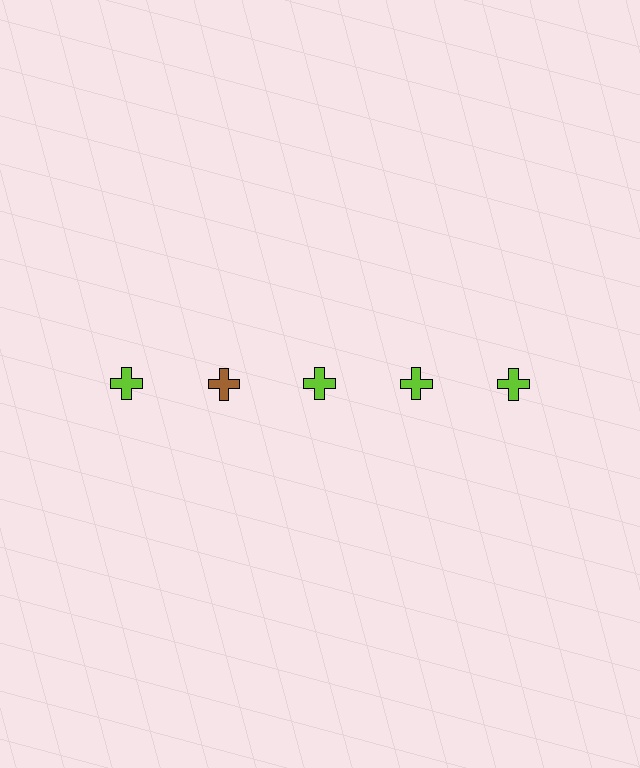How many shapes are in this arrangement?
There are 5 shapes arranged in a grid pattern.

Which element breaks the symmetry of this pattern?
The brown cross in the top row, second from left column breaks the symmetry. All other shapes are lime crosses.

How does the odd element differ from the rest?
It has a different color: brown instead of lime.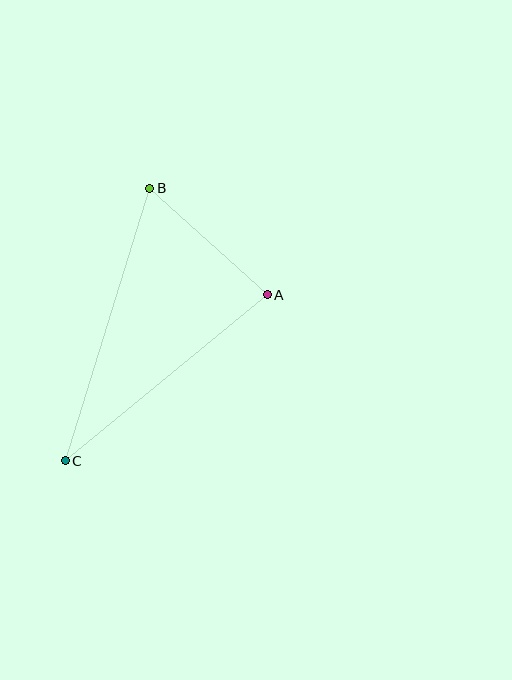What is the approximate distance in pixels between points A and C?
The distance between A and C is approximately 261 pixels.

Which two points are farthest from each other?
Points B and C are farthest from each other.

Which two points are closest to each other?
Points A and B are closest to each other.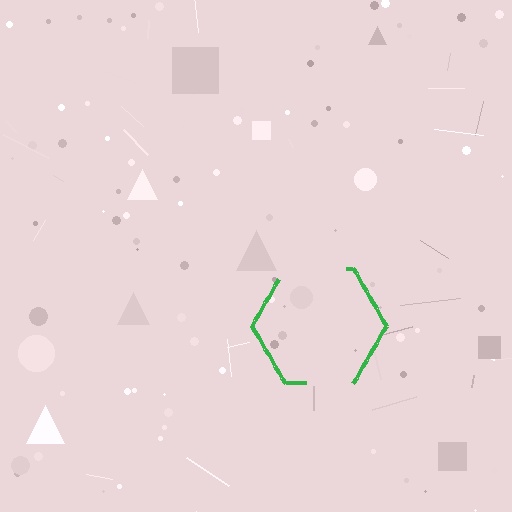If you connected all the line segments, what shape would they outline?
They would outline a hexagon.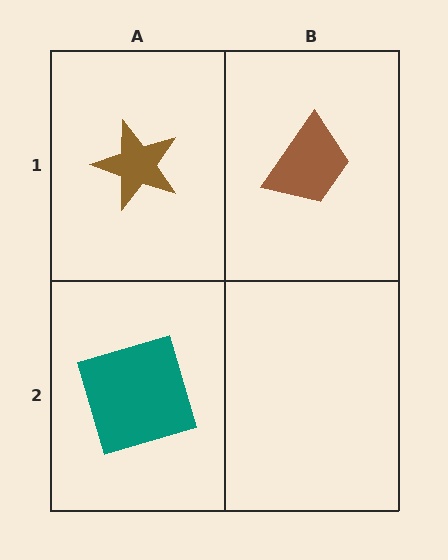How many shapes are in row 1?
2 shapes.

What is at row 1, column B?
A brown trapezoid.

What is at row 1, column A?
A brown star.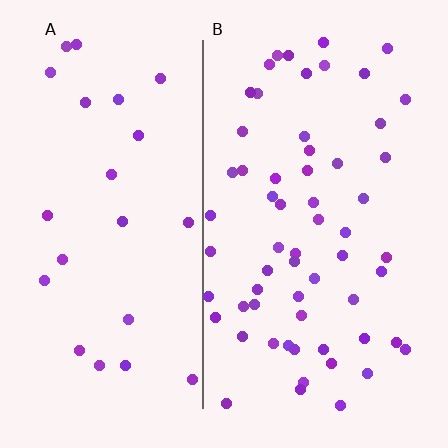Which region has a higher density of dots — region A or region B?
B (the right).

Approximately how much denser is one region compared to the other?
Approximately 2.6× — region B over region A.